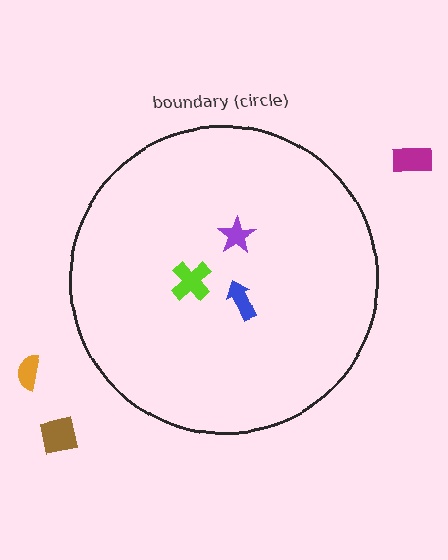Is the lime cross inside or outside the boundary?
Inside.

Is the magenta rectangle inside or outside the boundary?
Outside.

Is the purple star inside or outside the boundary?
Inside.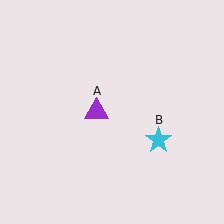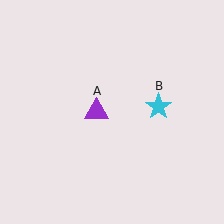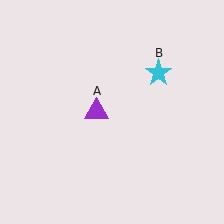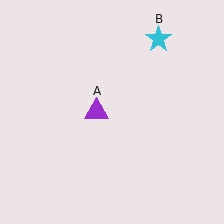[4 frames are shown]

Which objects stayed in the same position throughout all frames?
Purple triangle (object A) remained stationary.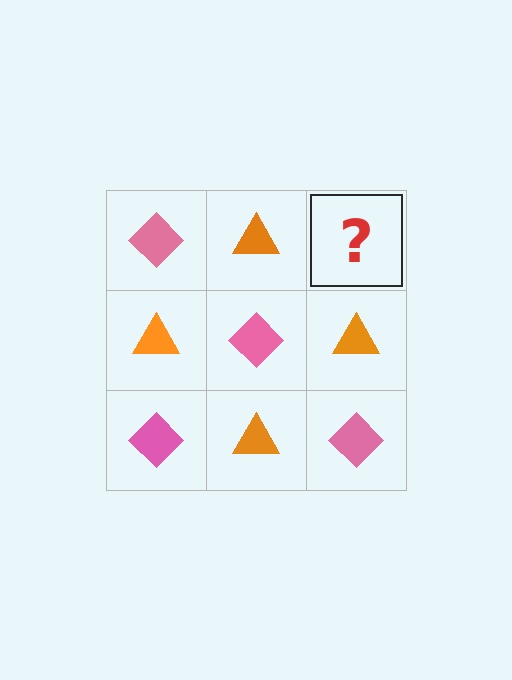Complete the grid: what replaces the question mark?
The question mark should be replaced with a pink diamond.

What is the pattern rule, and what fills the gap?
The rule is that it alternates pink diamond and orange triangle in a checkerboard pattern. The gap should be filled with a pink diamond.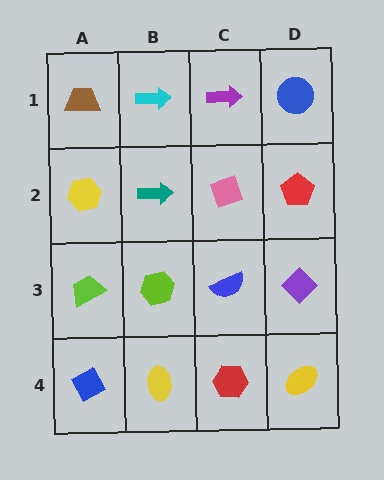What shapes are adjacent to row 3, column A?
A yellow hexagon (row 2, column A), a blue diamond (row 4, column A), a lime hexagon (row 3, column B).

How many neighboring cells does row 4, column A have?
2.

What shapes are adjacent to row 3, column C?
A pink diamond (row 2, column C), a red hexagon (row 4, column C), a lime hexagon (row 3, column B), a purple diamond (row 3, column D).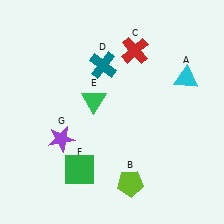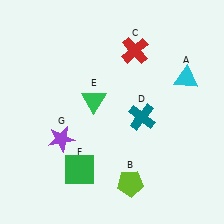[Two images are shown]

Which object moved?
The teal cross (D) moved down.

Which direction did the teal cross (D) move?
The teal cross (D) moved down.